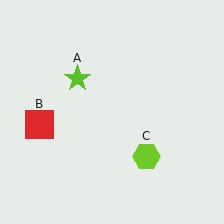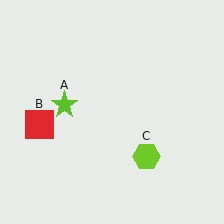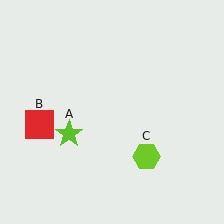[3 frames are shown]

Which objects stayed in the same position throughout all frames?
Red square (object B) and lime hexagon (object C) remained stationary.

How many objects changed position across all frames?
1 object changed position: lime star (object A).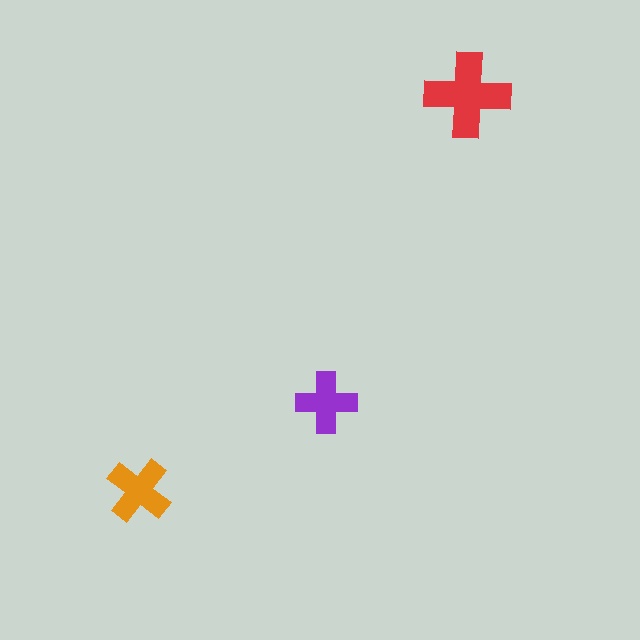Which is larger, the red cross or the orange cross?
The red one.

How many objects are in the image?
There are 3 objects in the image.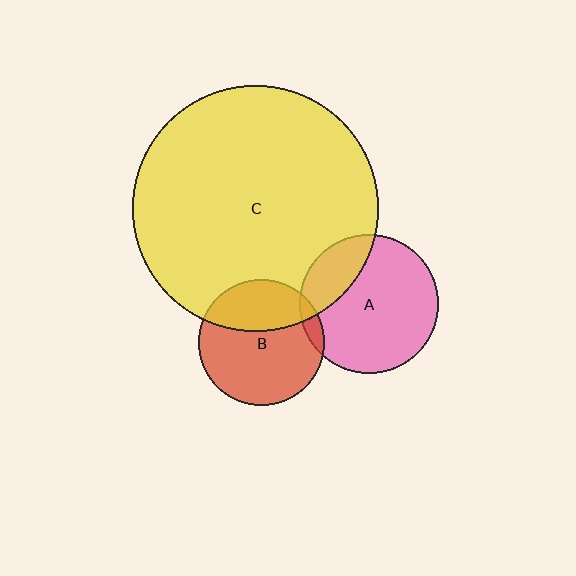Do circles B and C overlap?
Yes.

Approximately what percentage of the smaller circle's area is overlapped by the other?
Approximately 35%.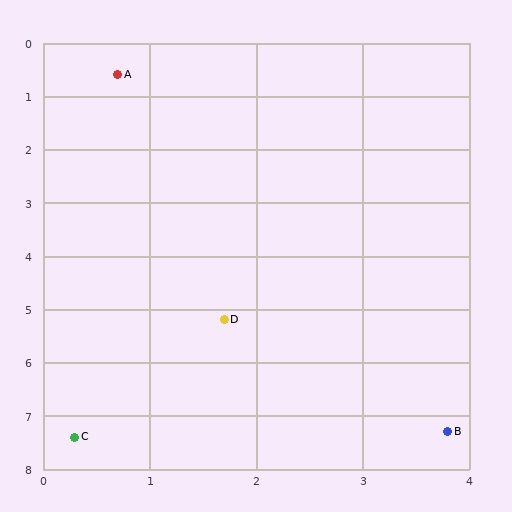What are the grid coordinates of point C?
Point C is at approximately (0.3, 7.4).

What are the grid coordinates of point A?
Point A is at approximately (0.7, 0.6).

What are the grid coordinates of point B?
Point B is at approximately (3.8, 7.3).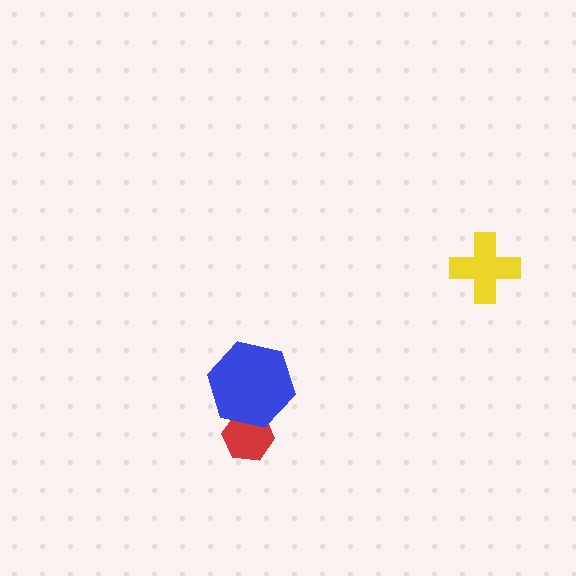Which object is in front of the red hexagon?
The blue hexagon is in front of the red hexagon.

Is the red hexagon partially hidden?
Yes, it is partially covered by another shape.